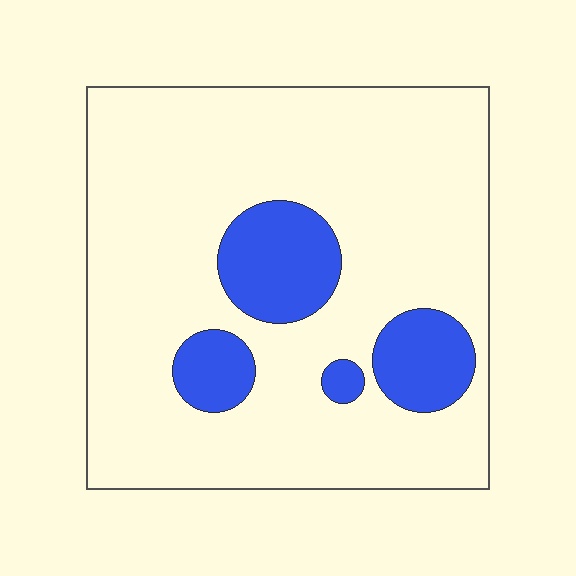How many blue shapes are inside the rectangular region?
4.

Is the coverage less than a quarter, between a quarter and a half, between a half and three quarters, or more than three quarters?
Less than a quarter.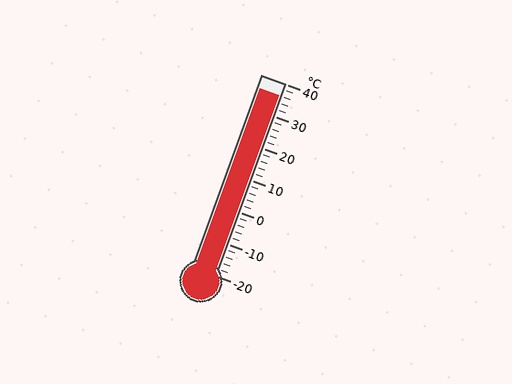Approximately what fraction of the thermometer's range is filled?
The thermometer is filled to approximately 95% of its range.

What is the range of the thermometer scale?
The thermometer scale ranges from -20°C to 40°C.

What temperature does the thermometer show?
The thermometer shows approximately 36°C.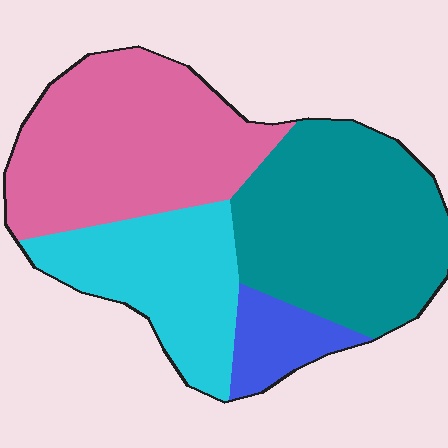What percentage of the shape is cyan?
Cyan takes up less than a quarter of the shape.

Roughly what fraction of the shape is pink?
Pink covers about 35% of the shape.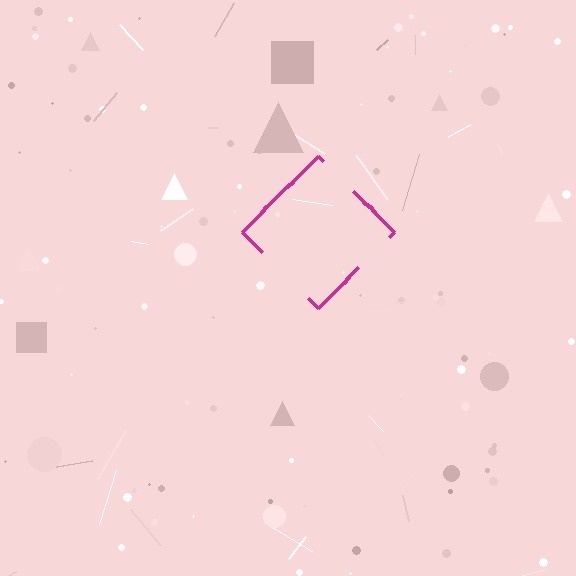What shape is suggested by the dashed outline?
The dashed outline suggests a diamond.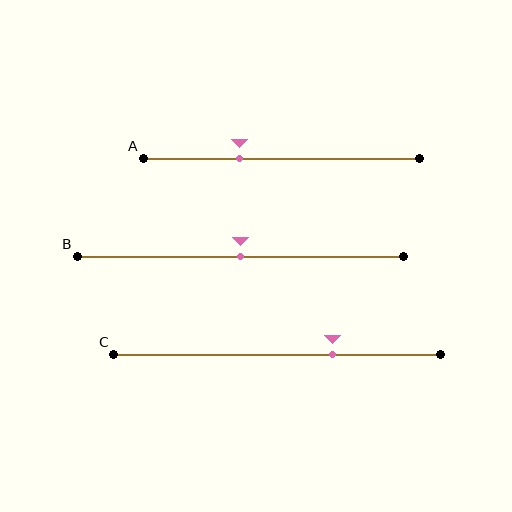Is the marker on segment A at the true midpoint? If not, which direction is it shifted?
No, the marker on segment A is shifted to the left by about 15% of the segment length.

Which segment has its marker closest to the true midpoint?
Segment B has its marker closest to the true midpoint.